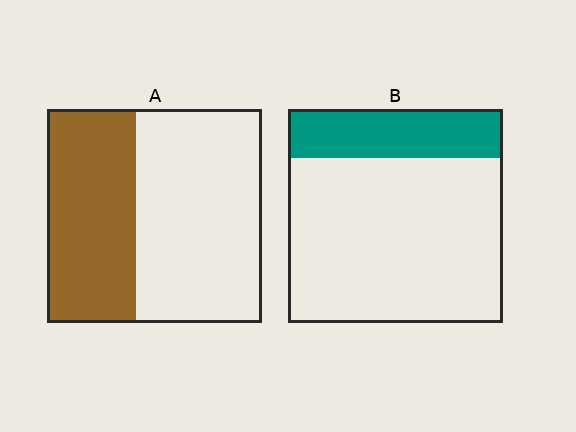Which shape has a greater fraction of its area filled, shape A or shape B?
Shape A.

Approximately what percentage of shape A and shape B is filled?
A is approximately 40% and B is approximately 25%.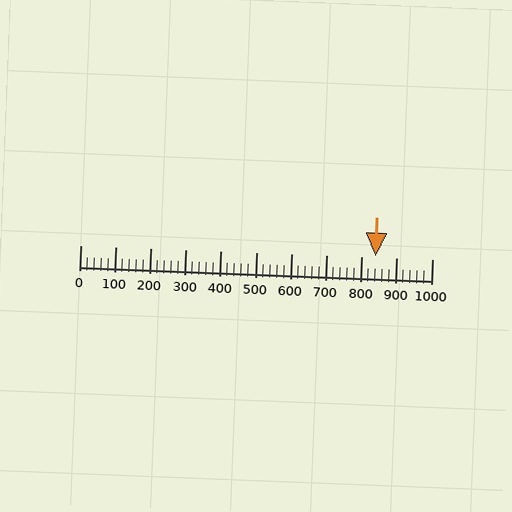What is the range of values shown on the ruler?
The ruler shows values from 0 to 1000.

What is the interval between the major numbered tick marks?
The major tick marks are spaced 100 units apart.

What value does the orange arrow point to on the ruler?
The orange arrow points to approximately 841.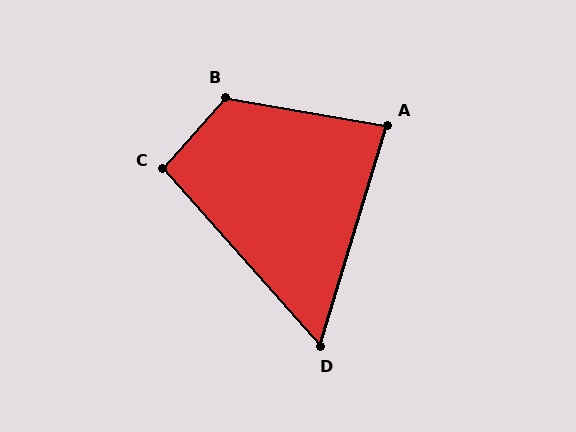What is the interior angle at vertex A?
Approximately 83 degrees (acute).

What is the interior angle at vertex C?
Approximately 97 degrees (obtuse).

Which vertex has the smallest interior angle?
D, at approximately 58 degrees.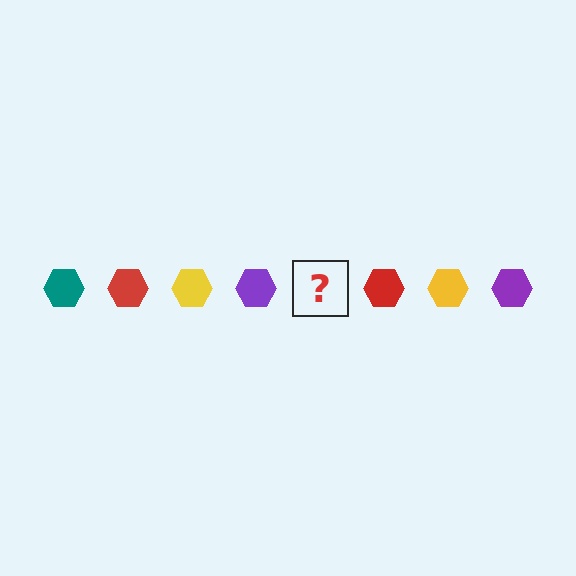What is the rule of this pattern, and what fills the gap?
The rule is that the pattern cycles through teal, red, yellow, purple hexagons. The gap should be filled with a teal hexagon.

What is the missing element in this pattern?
The missing element is a teal hexagon.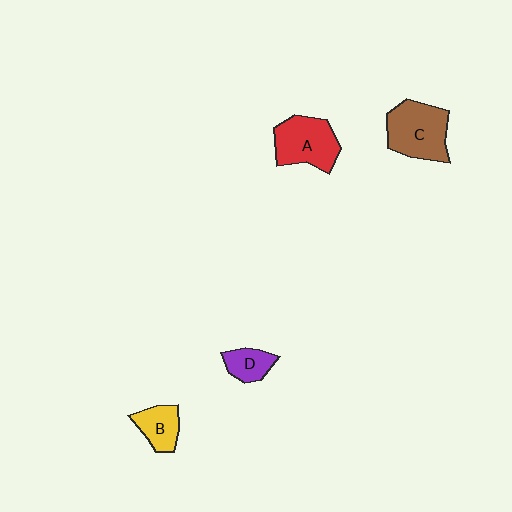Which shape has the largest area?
Shape C (brown).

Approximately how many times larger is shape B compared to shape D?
Approximately 1.2 times.